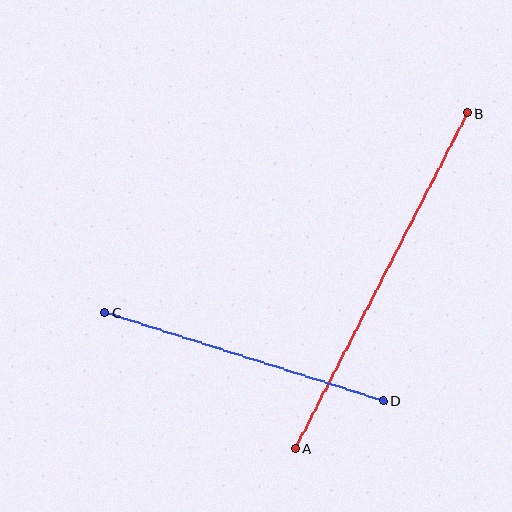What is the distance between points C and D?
The distance is approximately 293 pixels.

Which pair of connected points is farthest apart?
Points A and B are farthest apart.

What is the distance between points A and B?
The distance is approximately 377 pixels.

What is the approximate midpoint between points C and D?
The midpoint is at approximately (244, 357) pixels.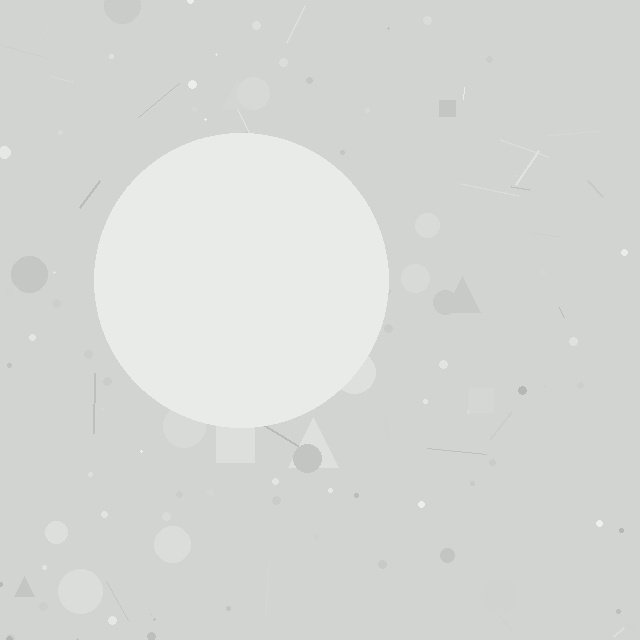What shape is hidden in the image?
A circle is hidden in the image.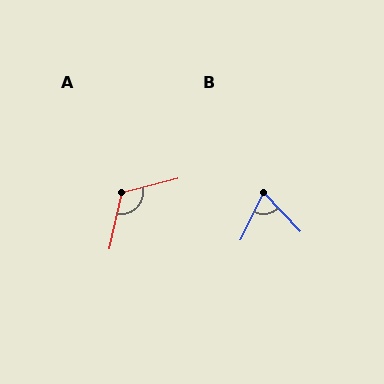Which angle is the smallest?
B, at approximately 70 degrees.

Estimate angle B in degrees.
Approximately 70 degrees.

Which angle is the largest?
A, at approximately 117 degrees.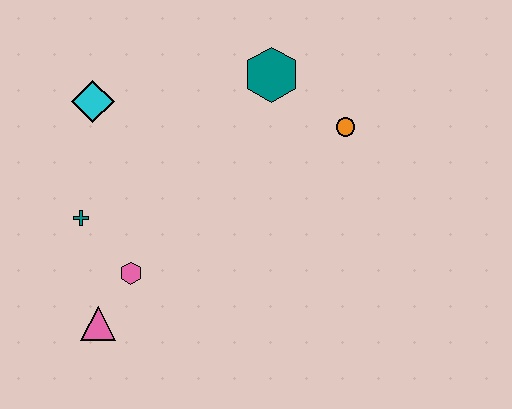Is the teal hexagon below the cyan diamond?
No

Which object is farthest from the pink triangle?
The orange circle is farthest from the pink triangle.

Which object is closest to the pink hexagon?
The pink triangle is closest to the pink hexagon.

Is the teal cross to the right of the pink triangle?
No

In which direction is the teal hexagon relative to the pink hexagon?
The teal hexagon is above the pink hexagon.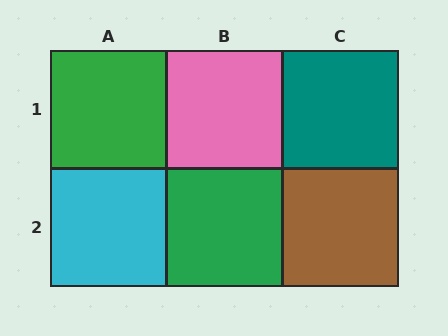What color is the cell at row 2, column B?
Green.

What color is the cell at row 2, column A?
Cyan.